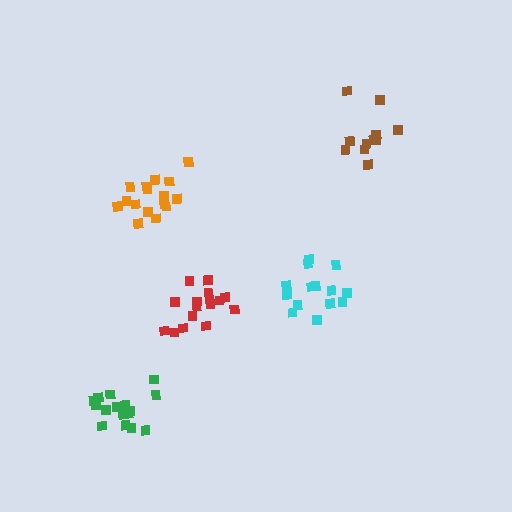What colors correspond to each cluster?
The clusters are colored: red, cyan, brown, orange, green.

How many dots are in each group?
Group 1: 16 dots, Group 2: 14 dots, Group 3: 11 dots, Group 4: 16 dots, Group 5: 16 dots (73 total).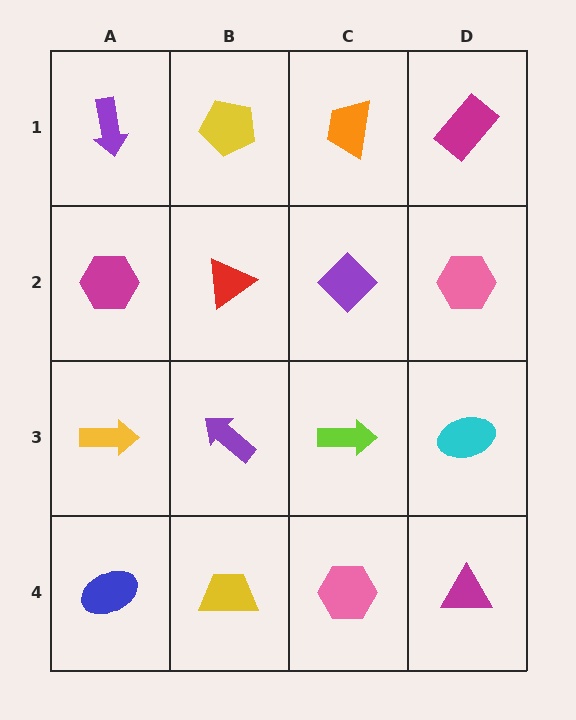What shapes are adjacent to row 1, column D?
A pink hexagon (row 2, column D), an orange trapezoid (row 1, column C).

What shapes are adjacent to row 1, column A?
A magenta hexagon (row 2, column A), a yellow pentagon (row 1, column B).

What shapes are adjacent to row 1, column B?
A red triangle (row 2, column B), a purple arrow (row 1, column A), an orange trapezoid (row 1, column C).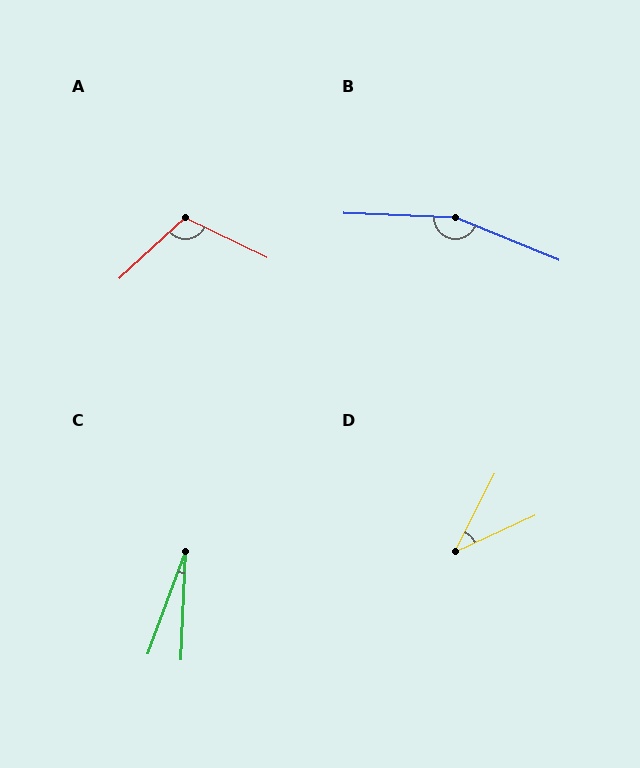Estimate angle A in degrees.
Approximately 112 degrees.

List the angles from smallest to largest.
C (18°), D (38°), A (112°), B (160°).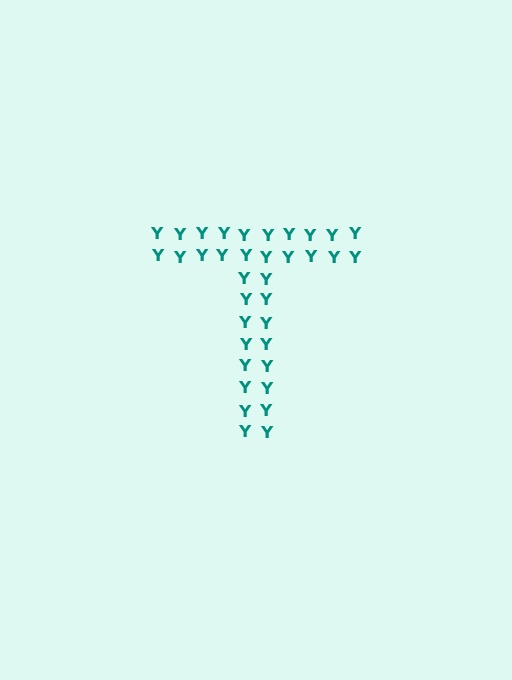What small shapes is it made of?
It is made of small letter Y's.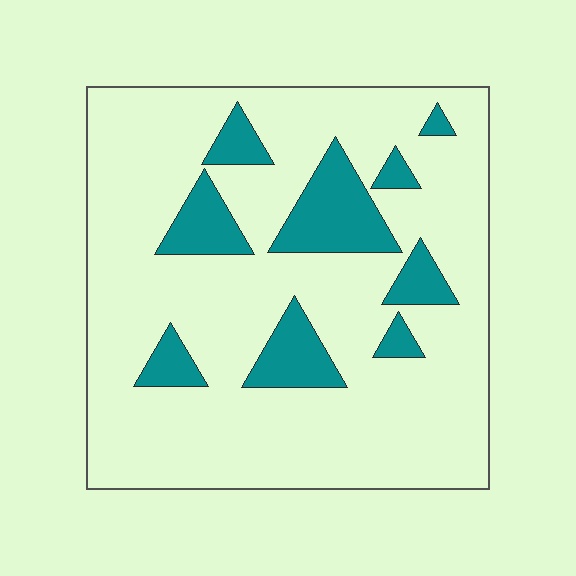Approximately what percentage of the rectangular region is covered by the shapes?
Approximately 15%.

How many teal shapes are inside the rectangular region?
9.